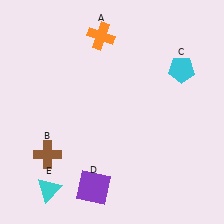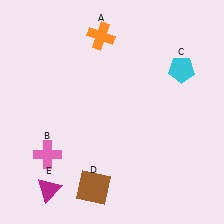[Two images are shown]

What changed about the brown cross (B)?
In Image 1, B is brown. In Image 2, it changed to pink.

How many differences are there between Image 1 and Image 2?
There are 3 differences between the two images.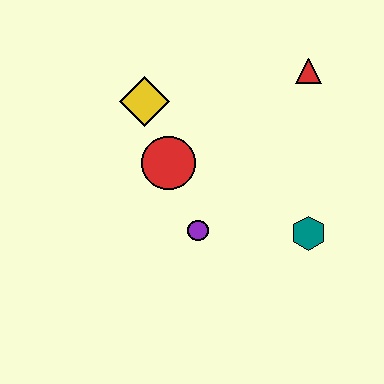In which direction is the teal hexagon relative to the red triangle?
The teal hexagon is below the red triangle.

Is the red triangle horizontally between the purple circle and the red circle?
No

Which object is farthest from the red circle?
The red triangle is farthest from the red circle.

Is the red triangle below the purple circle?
No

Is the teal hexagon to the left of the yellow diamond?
No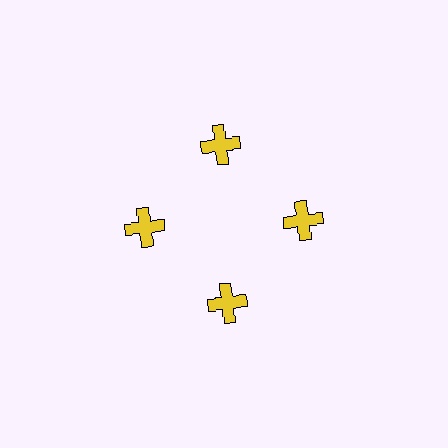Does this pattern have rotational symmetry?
Yes, this pattern has 4-fold rotational symmetry. It looks the same after rotating 90 degrees around the center.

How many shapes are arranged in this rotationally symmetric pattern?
There are 4 shapes, arranged in 4 groups of 1.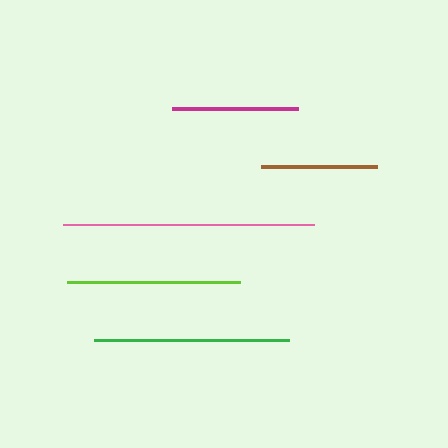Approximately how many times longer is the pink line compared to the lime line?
The pink line is approximately 1.5 times the length of the lime line.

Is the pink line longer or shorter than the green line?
The pink line is longer than the green line.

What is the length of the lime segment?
The lime segment is approximately 173 pixels long.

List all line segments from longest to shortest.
From longest to shortest: pink, green, lime, magenta, brown.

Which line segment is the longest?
The pink line is the longest at approximately 251 pixels.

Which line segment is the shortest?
The brown line is the shortest at approximately 116 pixels.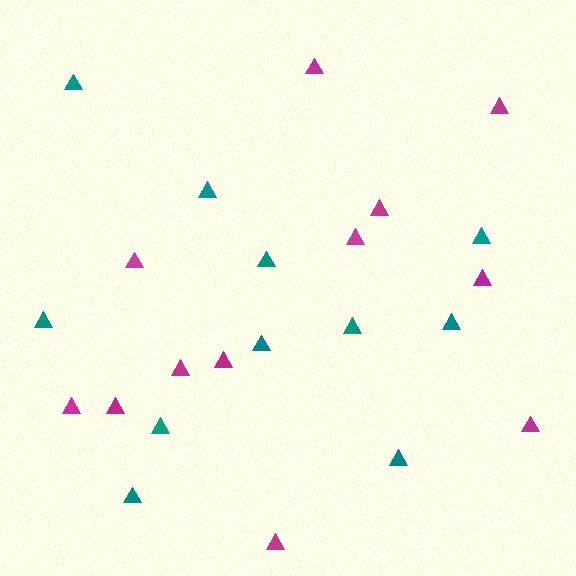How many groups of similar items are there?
There are 2 groups: one group of teal triangles (11) and one group of magenta triangles (12).